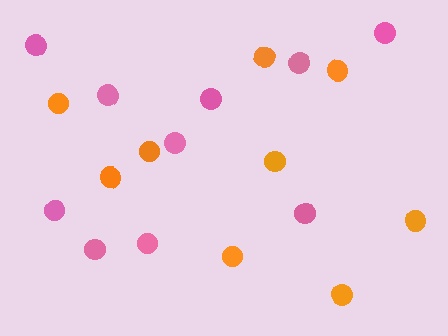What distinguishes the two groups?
There are 2 groups: one group of pink circles (10) and one group of orange circles (9).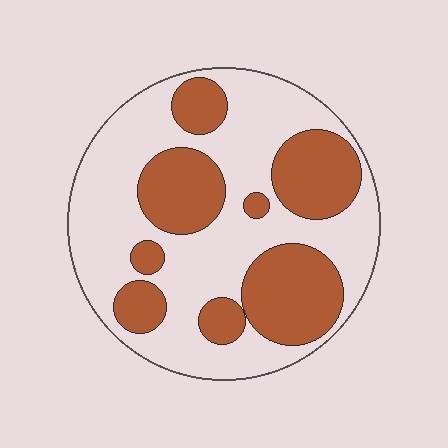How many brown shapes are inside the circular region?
8.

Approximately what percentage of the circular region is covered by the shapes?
Approximately 40%.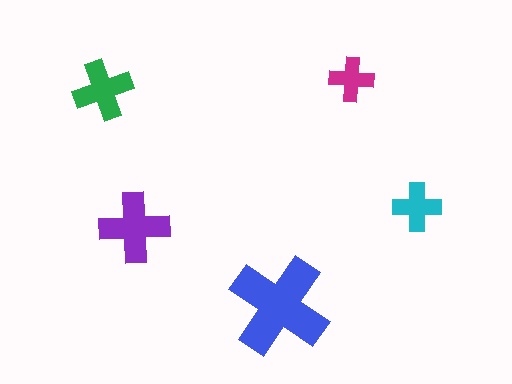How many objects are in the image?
There are 5 objects in the image.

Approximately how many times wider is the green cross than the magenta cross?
About 1.5 times wider.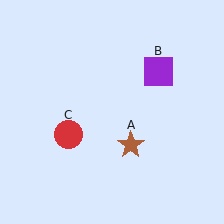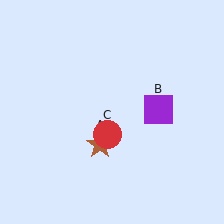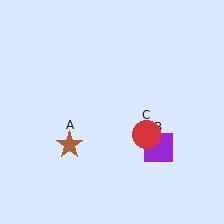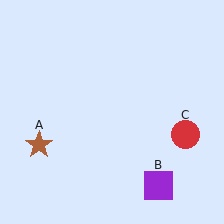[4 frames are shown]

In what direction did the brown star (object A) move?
The brown star (object A) moved left.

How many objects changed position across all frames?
3 objects changed position: brown star (object A), purple square (object B), red circle (object C).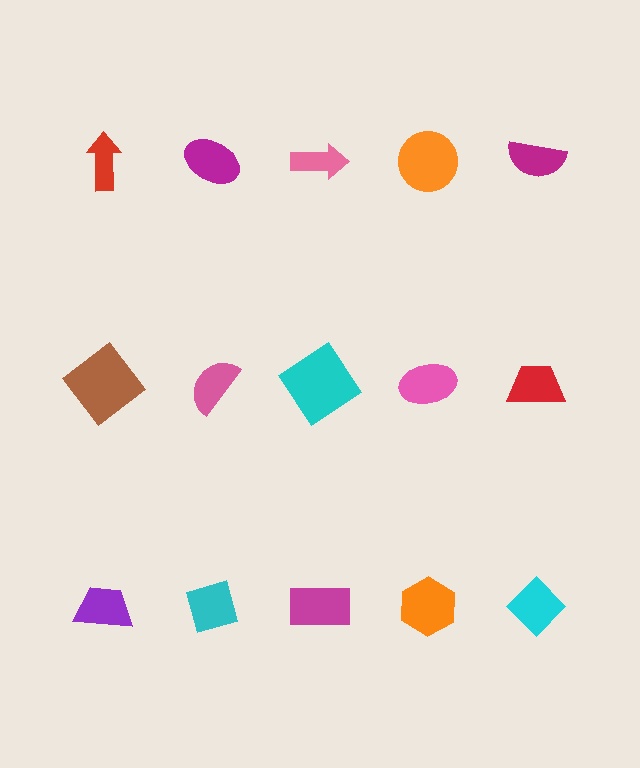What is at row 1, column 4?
An orange circle.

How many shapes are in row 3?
5 shapes.